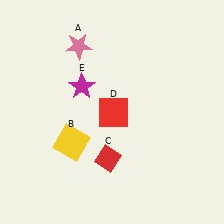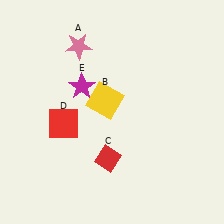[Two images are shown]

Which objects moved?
The objects that moved are: the yellow square (B), the red square (D).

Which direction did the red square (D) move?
The red square (D) moved left.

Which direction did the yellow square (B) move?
The yellow square (B) moved up.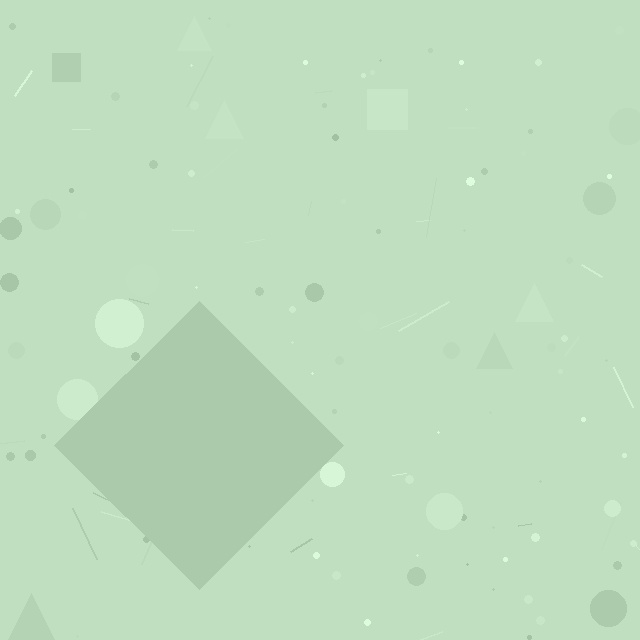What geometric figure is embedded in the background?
A diamond is embedded in the background.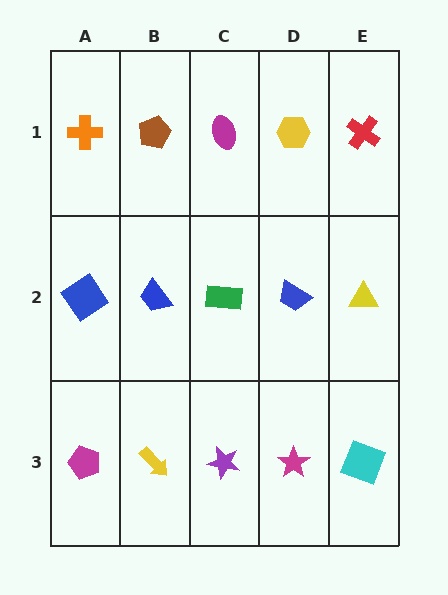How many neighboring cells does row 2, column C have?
4.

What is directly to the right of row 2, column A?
A blue trapezoid.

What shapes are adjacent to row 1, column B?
A blue trapezoid (row 2, column B), an orange cross (row 1, column A), a magenta ellipse (row 1, column C).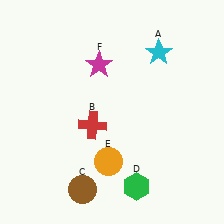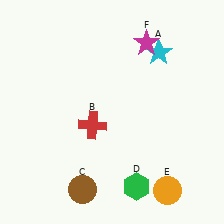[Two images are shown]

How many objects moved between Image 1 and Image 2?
2 objects moved between the two images.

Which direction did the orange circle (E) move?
The orange circle (E) moved right.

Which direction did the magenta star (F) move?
The magenta star (F) moved right.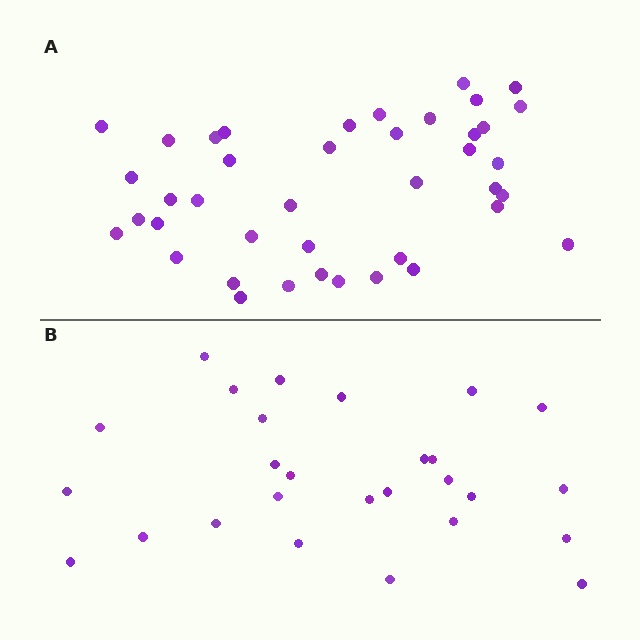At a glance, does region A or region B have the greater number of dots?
Region A (the top region) has more dots.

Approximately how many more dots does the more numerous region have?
Region A has approximately 15 more dots than region B.